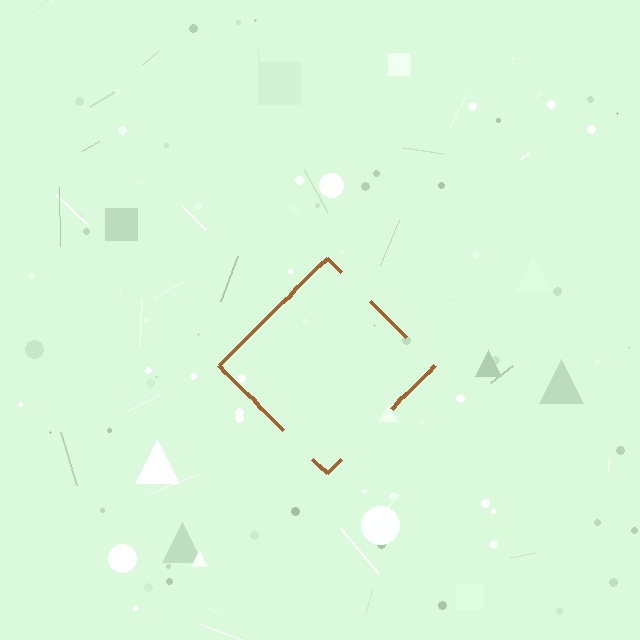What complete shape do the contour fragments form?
The contour fragments form a diamond.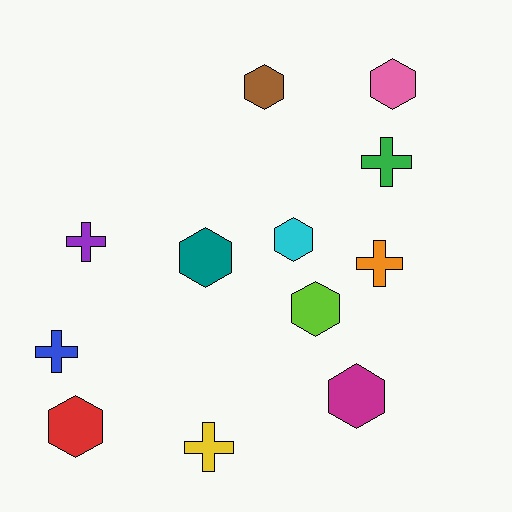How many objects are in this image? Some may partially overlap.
There are 12 objects.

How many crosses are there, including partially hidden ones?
There are 5 crosses.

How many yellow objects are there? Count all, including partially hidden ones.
There is 1 yellow object.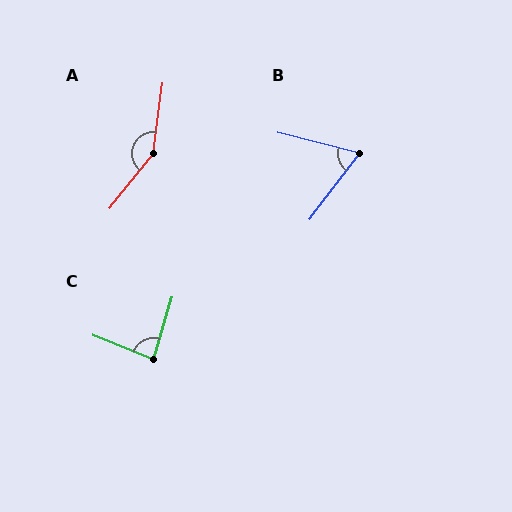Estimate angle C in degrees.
Approximately 84 degrees.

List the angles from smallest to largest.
B (67°), C (84°), A (148°).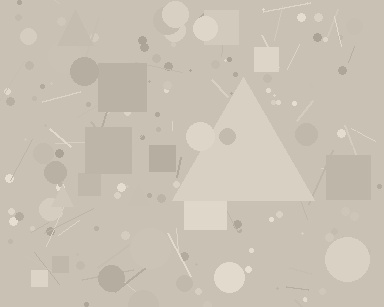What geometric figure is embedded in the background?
A triangle is embedded in the background.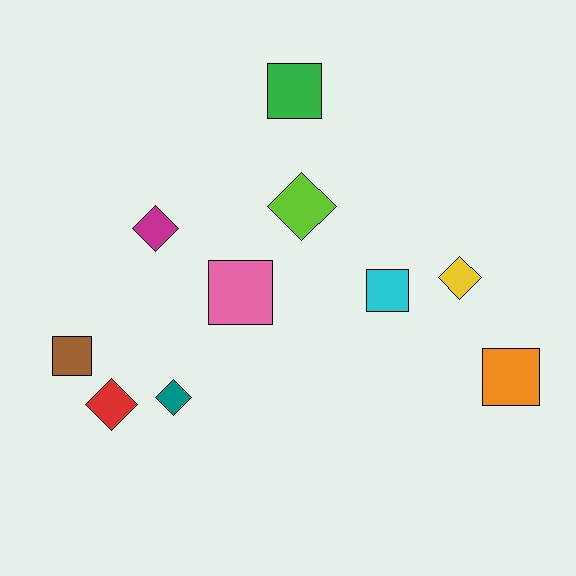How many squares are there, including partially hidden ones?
There are 5 squares.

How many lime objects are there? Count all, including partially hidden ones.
There is 1 lime object.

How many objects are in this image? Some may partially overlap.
There are 10 objects.